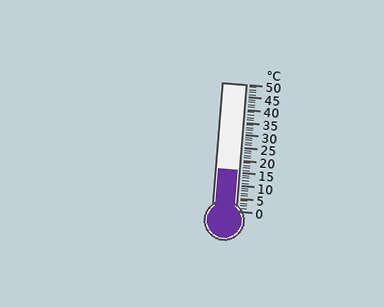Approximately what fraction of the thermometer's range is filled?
The thermometer is filled to approximately 30% of its range.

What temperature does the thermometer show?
The thermometer shows approximately 16°C.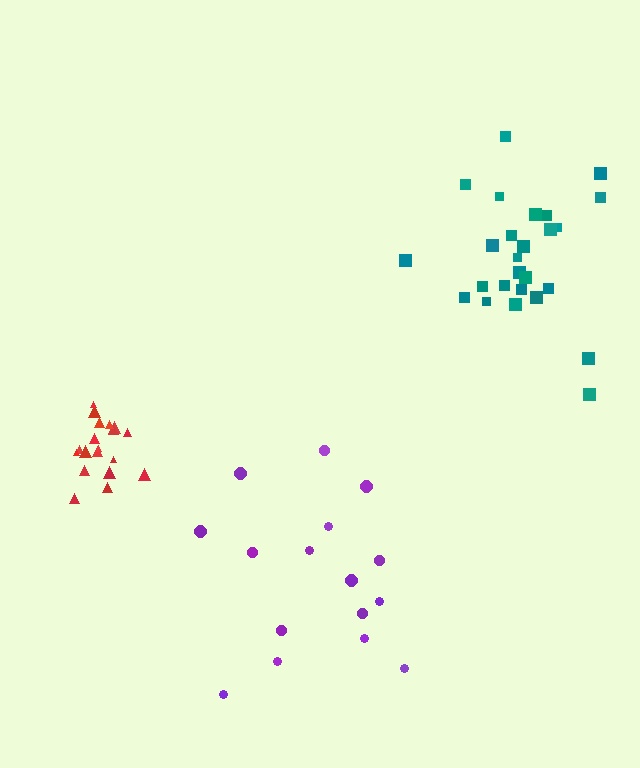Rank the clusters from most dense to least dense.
red, teal, purple.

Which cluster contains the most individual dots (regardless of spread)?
Teal (26).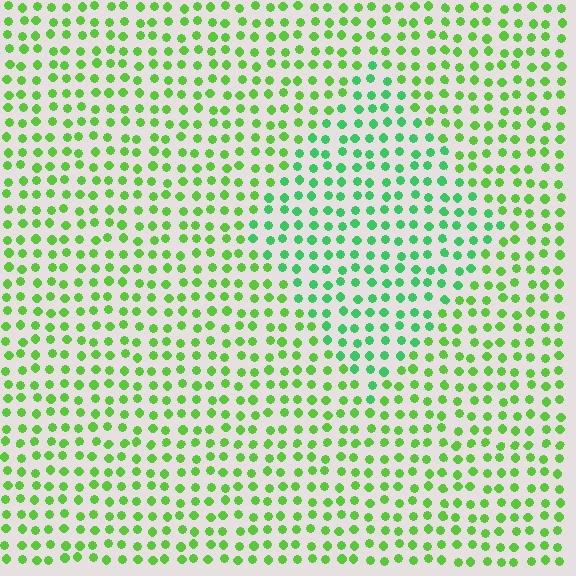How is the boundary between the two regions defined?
The boundary is defined purely by a slight shift in hue (about 30 degrees). Spacing, size, and orientation are identical on both sides.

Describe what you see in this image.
The image is filled with small lime elements in a uniform arrangement. A diamond-shaped region is visible where the elements are tinted to a slightly different hue, forming a subtle color boundary.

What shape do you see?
I see a diamond.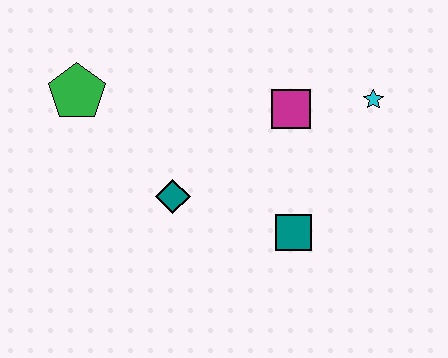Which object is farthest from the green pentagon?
The cyan star is farthest from the green pentagon.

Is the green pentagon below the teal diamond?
No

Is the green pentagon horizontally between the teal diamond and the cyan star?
No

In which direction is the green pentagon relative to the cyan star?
The green pentagon is to the left of the cyan star.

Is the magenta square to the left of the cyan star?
Yes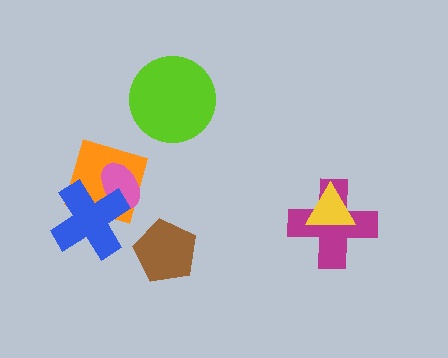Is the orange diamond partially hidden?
Yes, it is partially covered by another shape.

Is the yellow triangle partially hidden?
No, no other shape covers it.